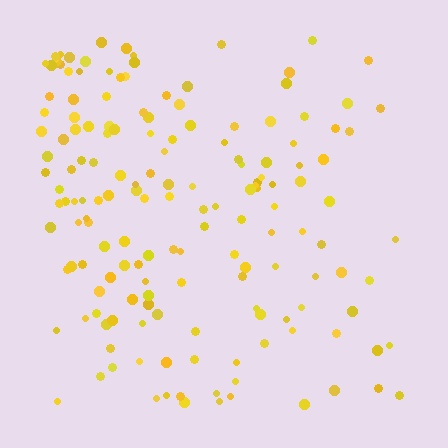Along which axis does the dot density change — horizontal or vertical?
Horizontal.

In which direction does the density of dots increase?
From right to left, with the left side densest.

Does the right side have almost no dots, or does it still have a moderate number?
Still a moderate number, just noticeably fewer than the left.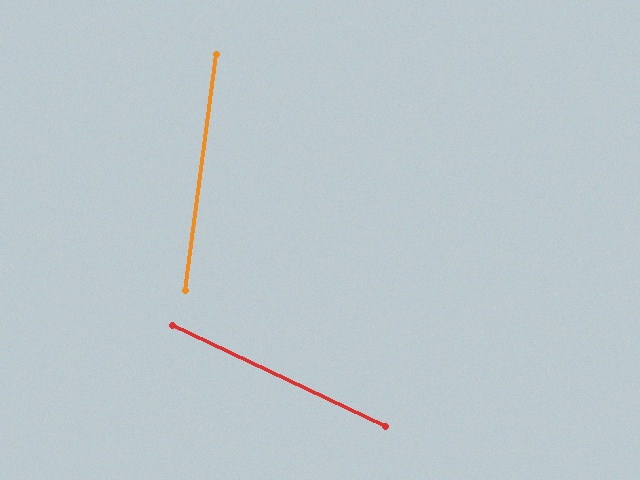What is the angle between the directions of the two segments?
Approximately 72 degrees.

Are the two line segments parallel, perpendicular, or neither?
Neither parallel nor perpendicular — they differ by about 72°.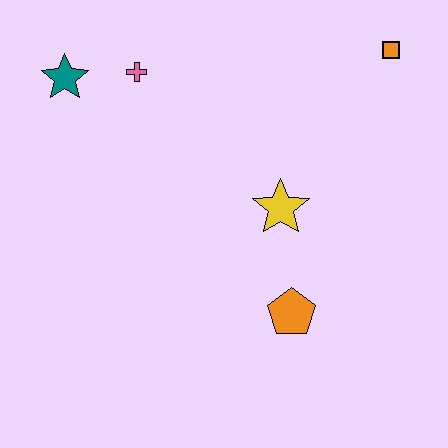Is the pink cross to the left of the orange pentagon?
Yes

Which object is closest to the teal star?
The pink cross is closest to the teal star.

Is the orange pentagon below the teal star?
Yes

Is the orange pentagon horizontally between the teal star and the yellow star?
No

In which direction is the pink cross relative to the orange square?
The pink cross is to the left of the orange square.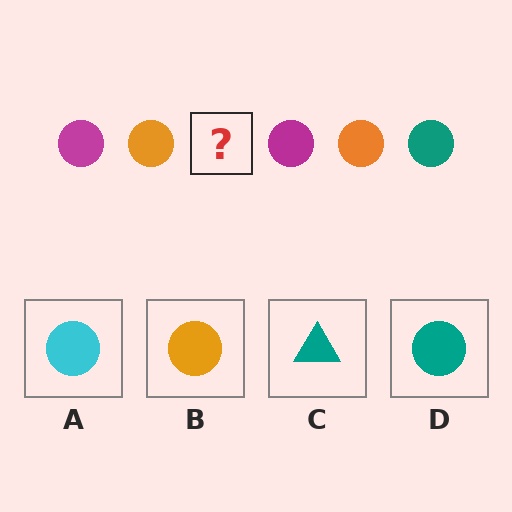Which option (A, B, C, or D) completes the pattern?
D.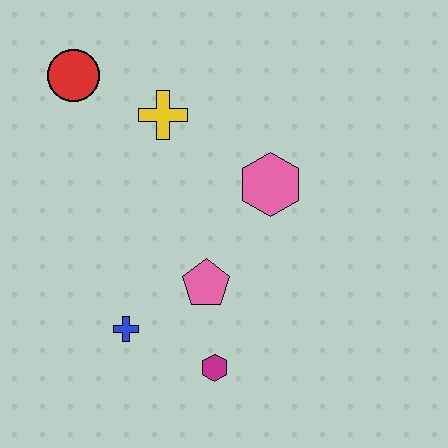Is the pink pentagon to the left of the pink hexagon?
Yes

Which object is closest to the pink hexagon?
The pink pentagon is closest to the pink hexagon.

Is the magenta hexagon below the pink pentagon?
Yes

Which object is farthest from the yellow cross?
The magenta hexagon is farthest from the yellow cross.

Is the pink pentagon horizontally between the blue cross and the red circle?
No